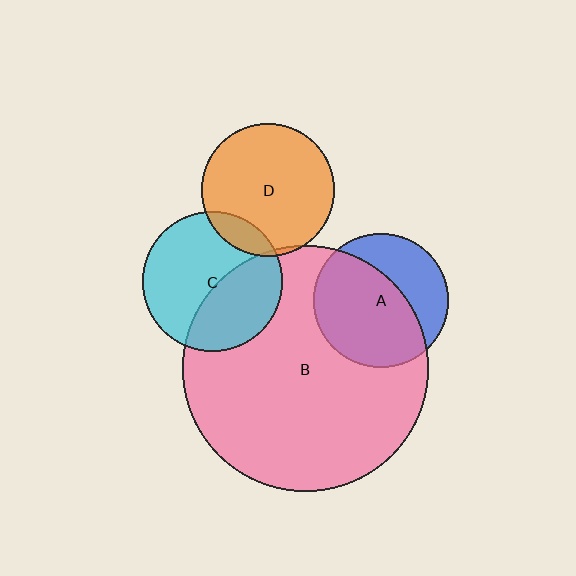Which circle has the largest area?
Circle B (pink).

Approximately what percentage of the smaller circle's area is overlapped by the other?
Approximately 40%.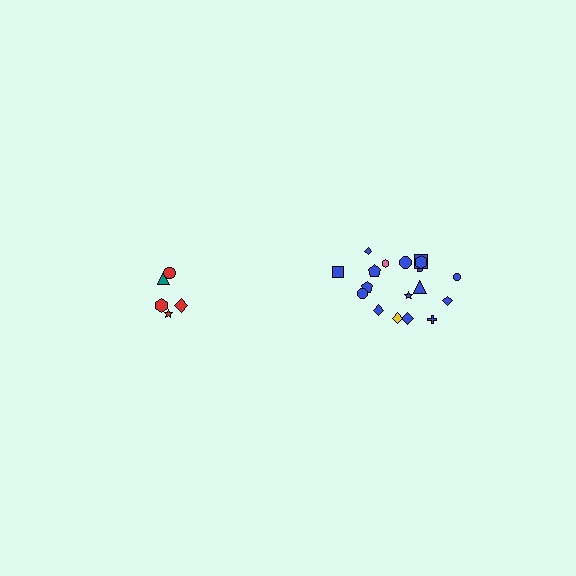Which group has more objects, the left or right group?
The right group.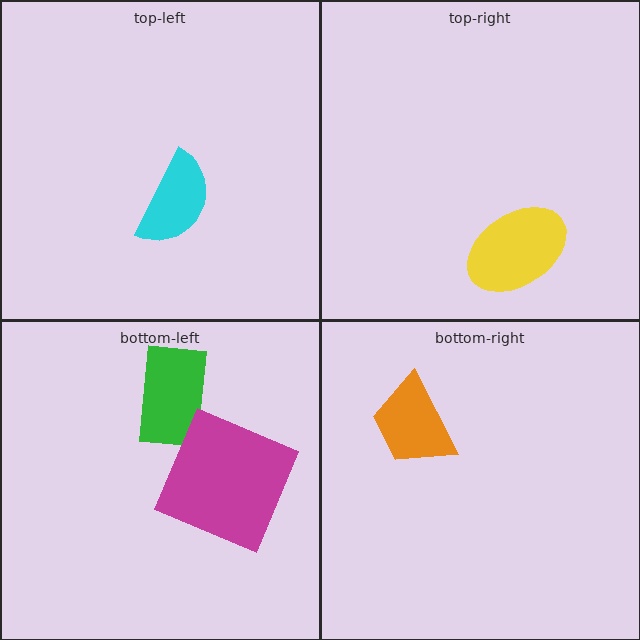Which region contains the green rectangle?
The bottom-left region.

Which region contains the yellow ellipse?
The top-right region.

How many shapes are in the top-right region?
1.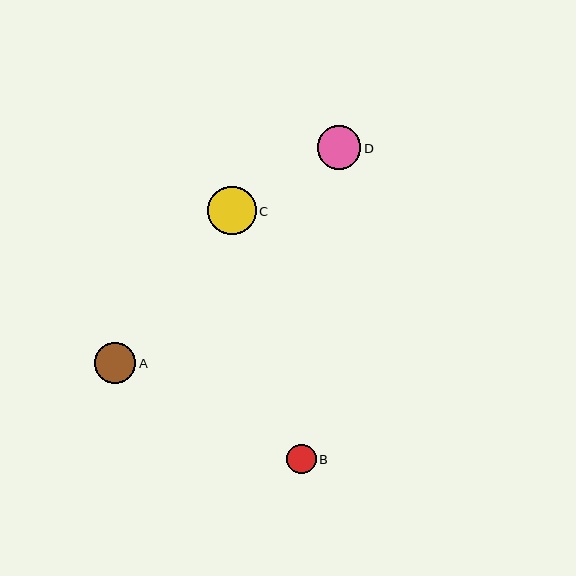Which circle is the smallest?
Circle B is the smallest with a size of approximately 30 pixels.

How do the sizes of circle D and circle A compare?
Circle D and circle A are approximately the same size.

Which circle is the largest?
Circle C is the largest with a size of approximately 48 pixels.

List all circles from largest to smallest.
From largest to smallest: C, D, A, B.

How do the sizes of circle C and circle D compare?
Circle C and circle D are approximately the same size.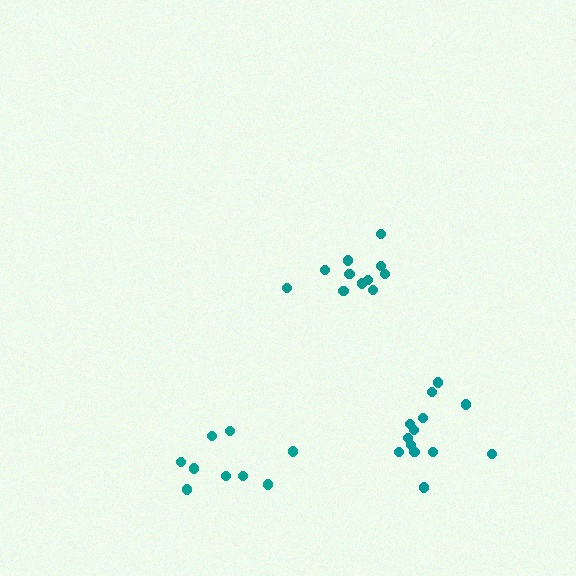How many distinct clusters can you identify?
There are 3 distinct clusters.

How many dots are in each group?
Group 1: 13 dots, Group 2: 9 dots, Group 3: 11 dots (33 total).